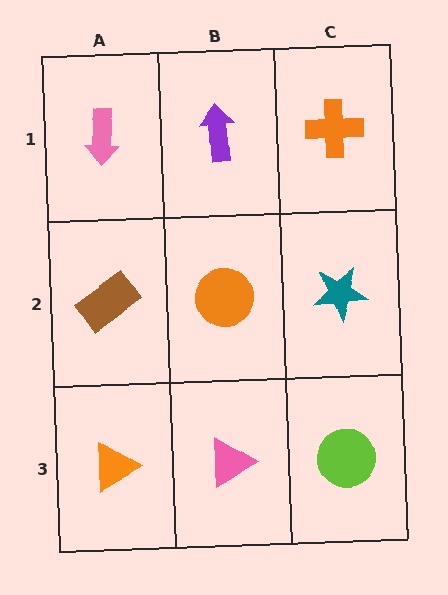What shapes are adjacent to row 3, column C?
A teal star (row 2, column C), a pink triangle (row 3, column B).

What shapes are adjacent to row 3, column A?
A brown rectangle (row 2, column A), a pink triangle (row 3, column B).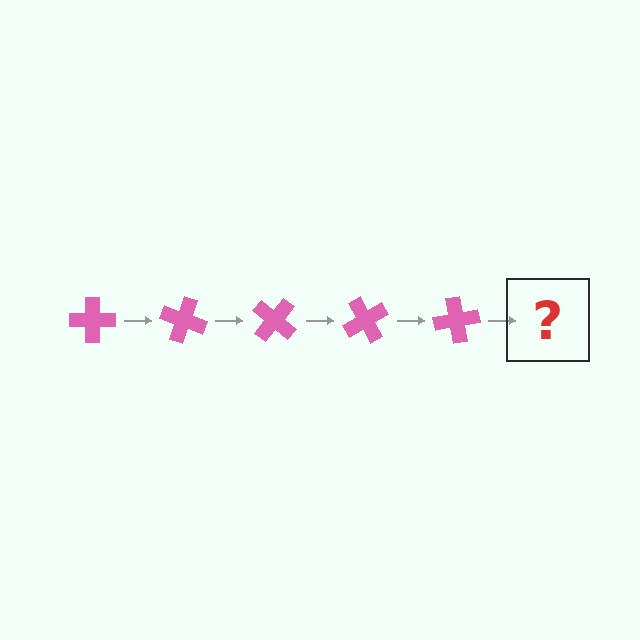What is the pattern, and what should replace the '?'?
The pattern is that the cross rotates 20 degrees each step. The '?' should be a pink cross rotated 100 degrees.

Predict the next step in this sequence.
The next step is a pink cross rotated 100 degrees.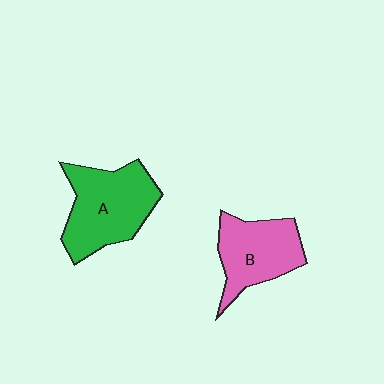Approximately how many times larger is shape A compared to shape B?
Approximately 1.2 times.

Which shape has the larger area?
Shape A (green).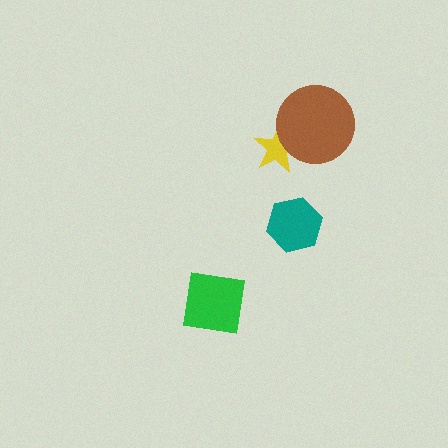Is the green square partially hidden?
No, no other shape covers it.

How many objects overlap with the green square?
0 objects overlap with the green square.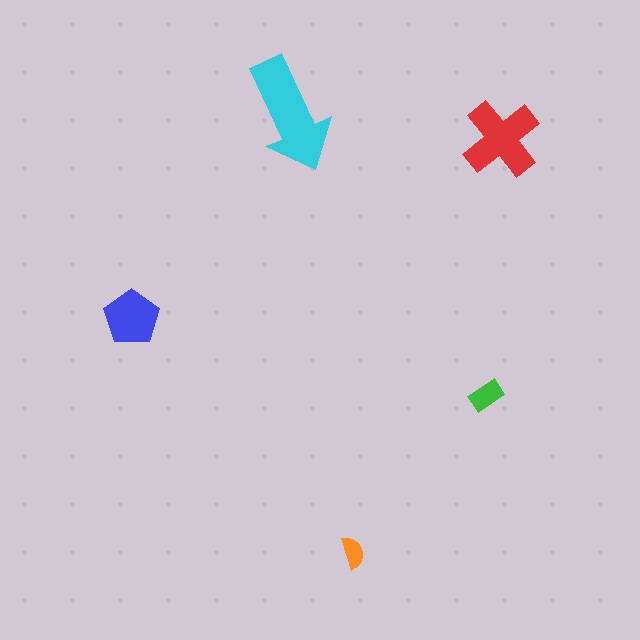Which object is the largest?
The cyan arrow.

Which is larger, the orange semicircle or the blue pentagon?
The blue pentagon.